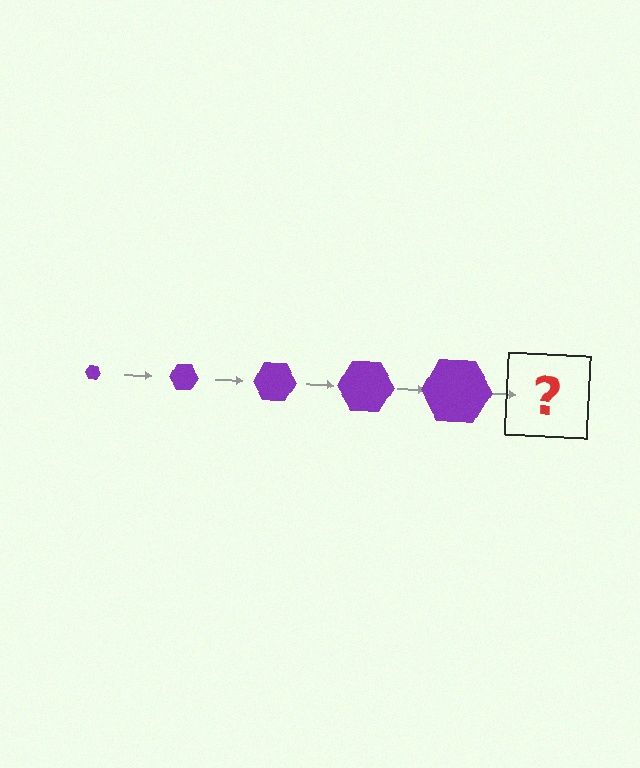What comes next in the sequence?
The next element should be a purple hexagon, larger than the previous one.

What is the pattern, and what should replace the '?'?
The pattern is that the hexagon gets progressively larger each step. The '?' should be a purple hexagon, larger than the previous one.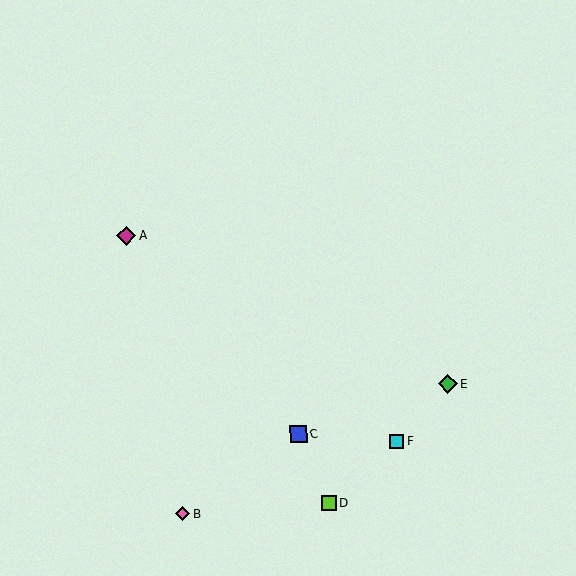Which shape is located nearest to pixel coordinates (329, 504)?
The lime square (labeled D) at (329, 503) is nearest to that location.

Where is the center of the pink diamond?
The center of the pink diamond is at (183, 513).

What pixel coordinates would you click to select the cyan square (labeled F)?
Click at (396, 442) to select the cyan square F.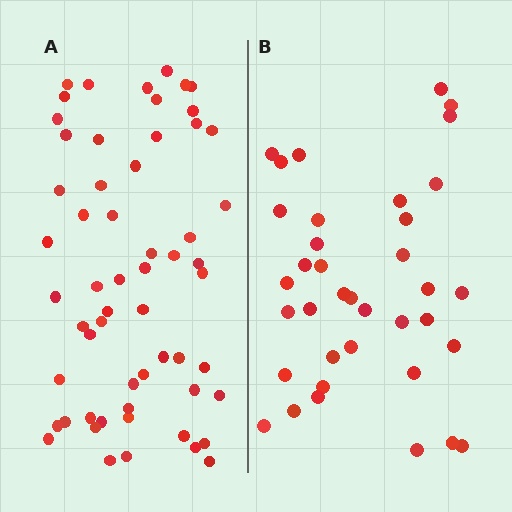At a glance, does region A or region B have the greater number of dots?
Region A (the left region) has more dots.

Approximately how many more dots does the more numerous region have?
Region A has approximately 20 more dots than region B.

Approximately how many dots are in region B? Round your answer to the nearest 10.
About 40 dots. (The exact count is 37, which rounds to 40.)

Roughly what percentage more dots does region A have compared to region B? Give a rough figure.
About 55% more.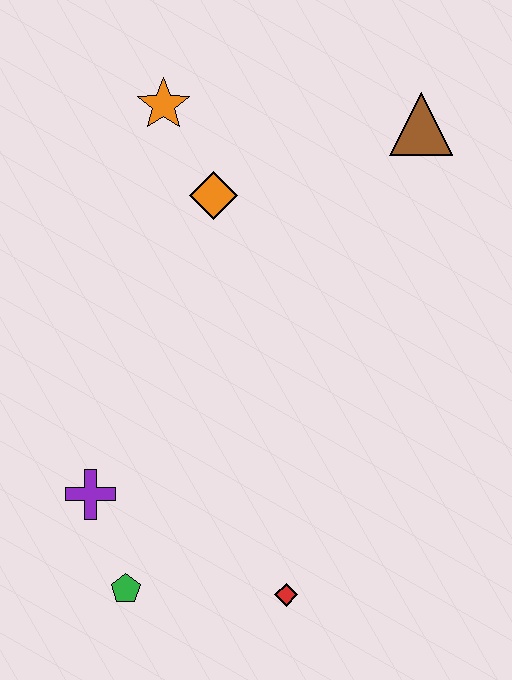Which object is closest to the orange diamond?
The orange star is closest to the orange diamond.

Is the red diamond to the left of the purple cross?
No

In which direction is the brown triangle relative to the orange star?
The brown triangle is to the right of the orange star.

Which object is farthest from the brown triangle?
The green pentagon is farthest from the brown triangle.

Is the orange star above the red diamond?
Yes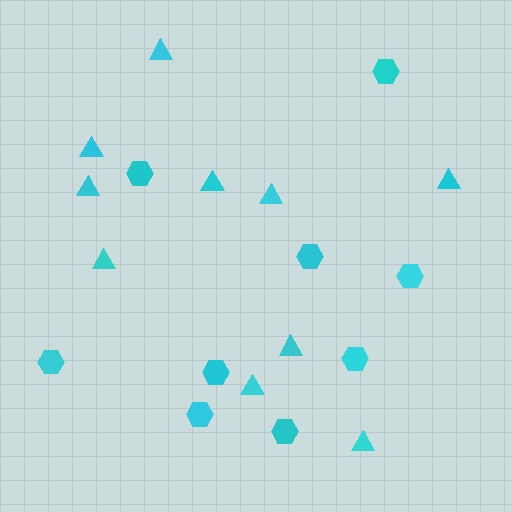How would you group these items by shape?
There are 2 groups: one group of triangles (10) and one group of hexagons (9).